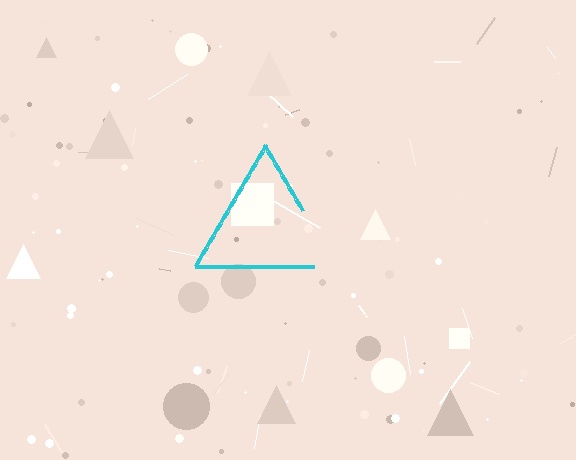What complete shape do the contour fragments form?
The contour fragments form a triangle.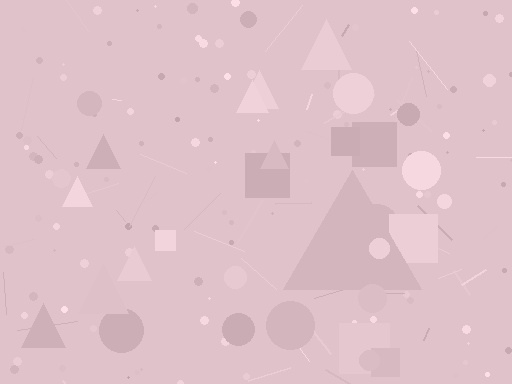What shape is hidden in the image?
A triangle is hidden in the image.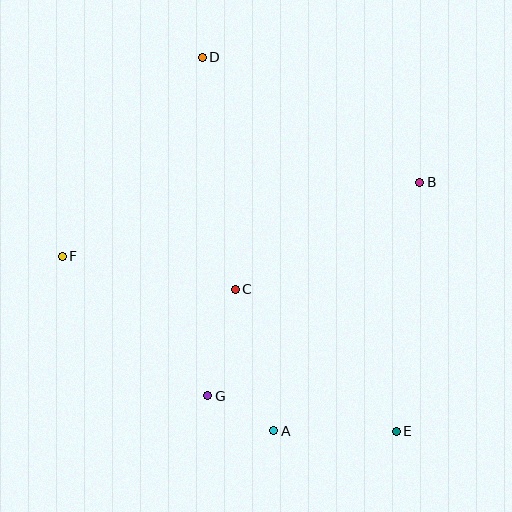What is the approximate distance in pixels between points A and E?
The distance between A and E is approximately 123 pixels.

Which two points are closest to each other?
Points A and G are closest to each other.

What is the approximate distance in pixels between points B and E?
The distance between B and E is approximately 251 pixels.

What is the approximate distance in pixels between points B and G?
The distance between B and G is approximately 301 pixels.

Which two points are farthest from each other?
Points D and E are farthest from each other.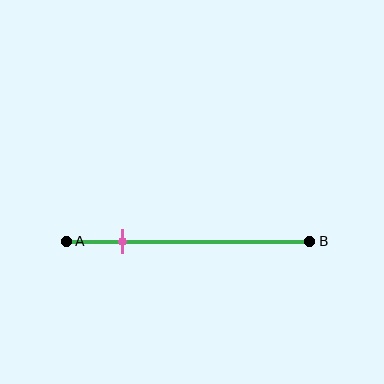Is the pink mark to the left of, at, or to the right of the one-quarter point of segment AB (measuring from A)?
The pink mark is approximately at the one-quarter point of segment AB.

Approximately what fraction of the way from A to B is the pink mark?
The pink mark is approximately 25% of the way from A to B.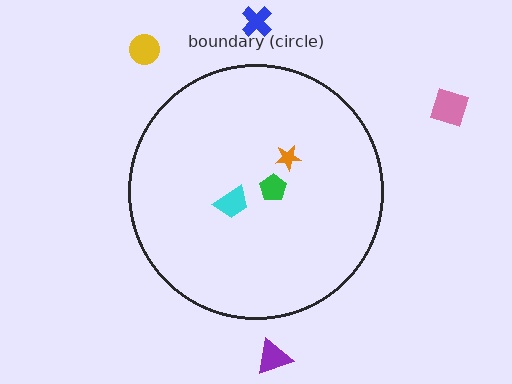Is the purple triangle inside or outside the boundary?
Outside.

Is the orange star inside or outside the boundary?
Inside.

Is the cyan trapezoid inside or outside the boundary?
Inside.